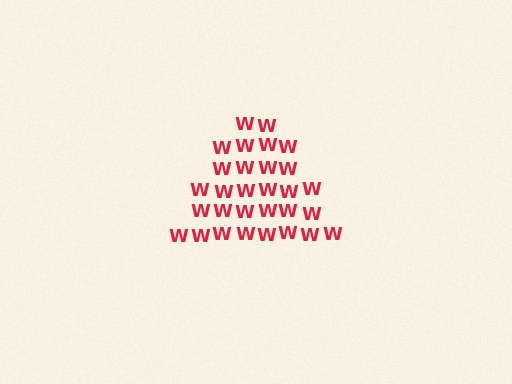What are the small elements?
The small elements are letter W's.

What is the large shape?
The large shape is a triangle.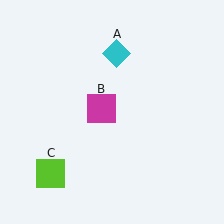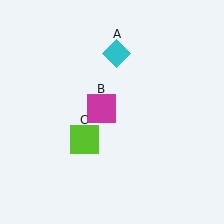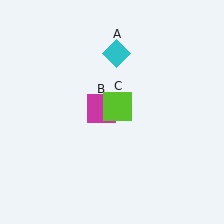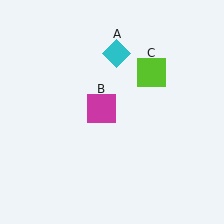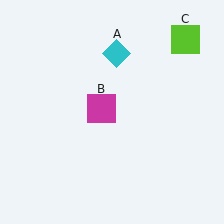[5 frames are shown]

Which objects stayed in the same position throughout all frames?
Cyan diamond (object A) and magenta square (object B) remained stationary.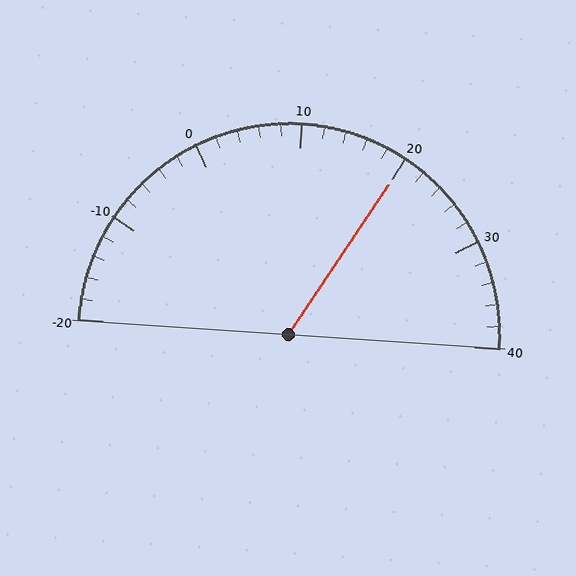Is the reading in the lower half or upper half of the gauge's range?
The reading is in the upper half of the range (-20 to 40).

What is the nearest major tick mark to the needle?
The nearest major tick mark is 20.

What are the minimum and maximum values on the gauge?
The gauge ranges from -20 to 40.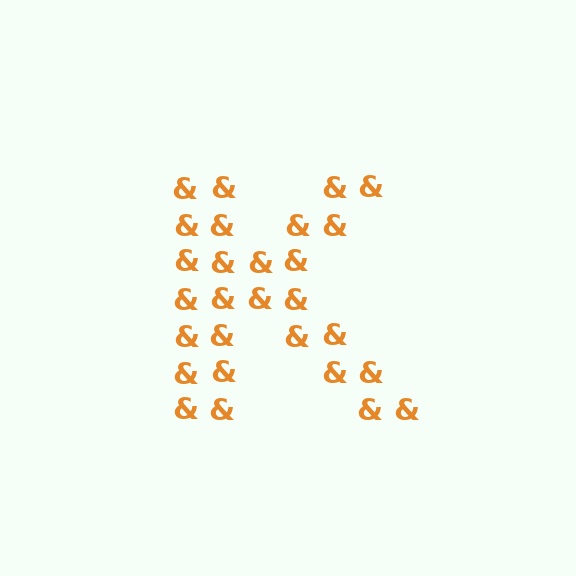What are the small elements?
The small elements are ampersands.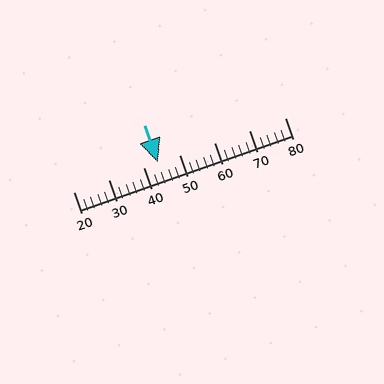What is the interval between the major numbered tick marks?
The major tick marks are spaced 10 units apart.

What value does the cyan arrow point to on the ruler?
The cyan arrow points to approximately 44.